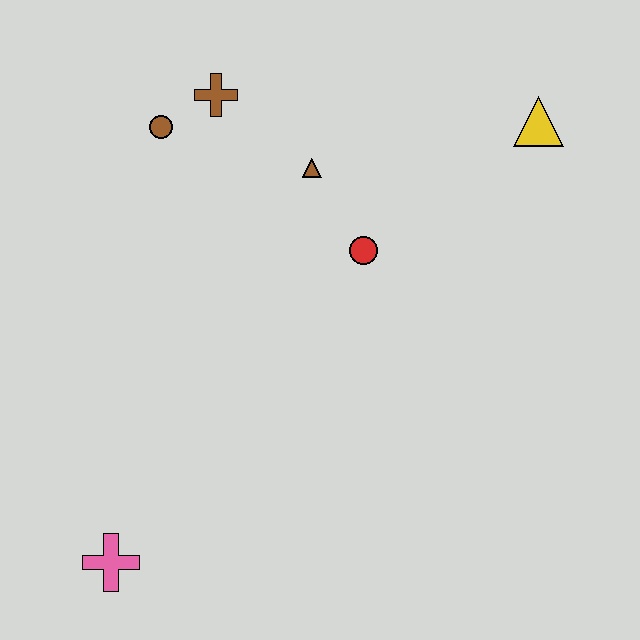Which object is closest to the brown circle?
The brown cross is closest to the brown circle.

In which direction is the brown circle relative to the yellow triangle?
The brown circle is to the left of the yellow triangle.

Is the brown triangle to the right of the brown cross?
Yes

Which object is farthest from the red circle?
The pink cross is farthest from the red circle.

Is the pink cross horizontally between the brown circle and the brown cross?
No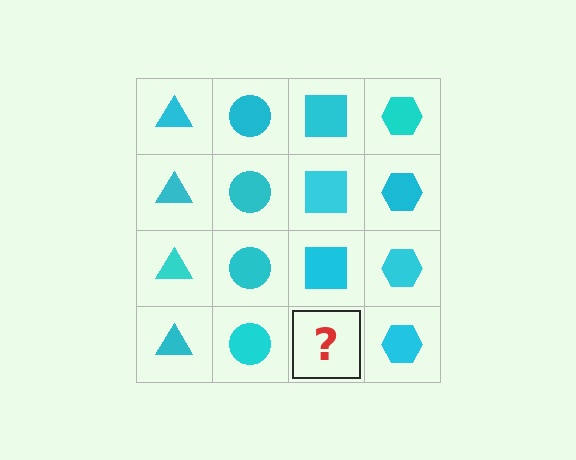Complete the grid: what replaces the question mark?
The question mark should be replaced with a cyan square.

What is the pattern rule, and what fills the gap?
The rule is that each column has a consistent shape. The gap should be filled with a cyan square.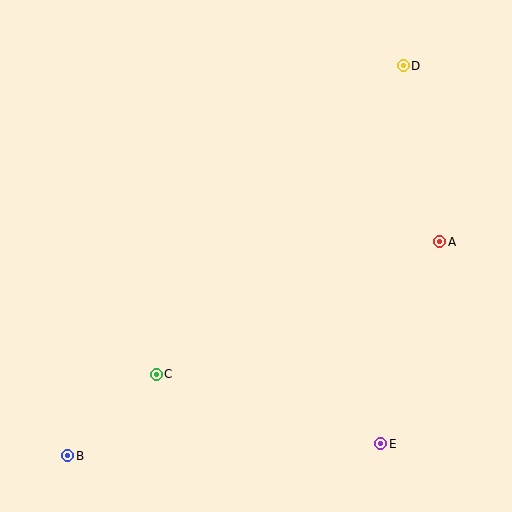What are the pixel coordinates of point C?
Point C is at (156, 374).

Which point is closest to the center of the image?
Point C at (156, 374) is closest to the center.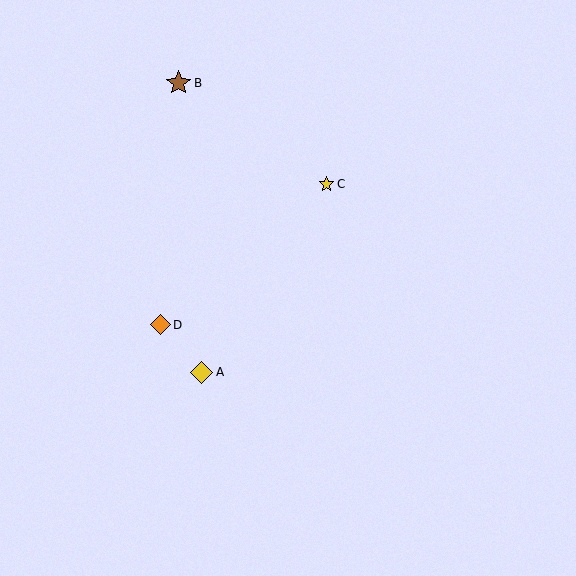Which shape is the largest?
The brown star (labeled B) is the largest.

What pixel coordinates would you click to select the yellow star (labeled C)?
Click at (327, 184) to select the yellow star C.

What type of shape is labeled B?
Shape B is a brown star.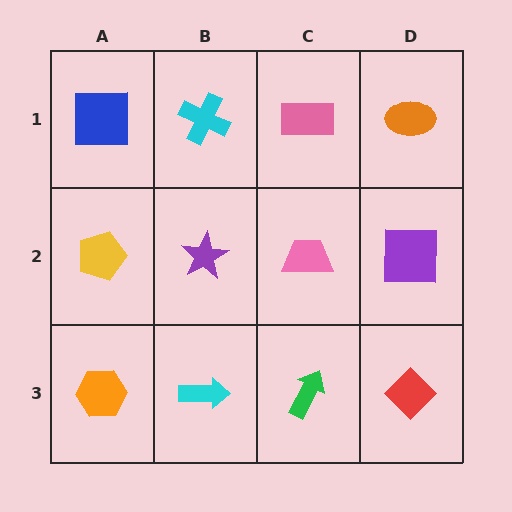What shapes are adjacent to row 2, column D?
An orange ellipse (row 1, column D), a red diamond (row 3, column D), a pink trapezoid (row 2, column C).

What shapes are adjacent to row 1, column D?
A purple square (row 2, column D), a pink rectangle (row 1, column C).